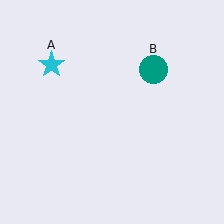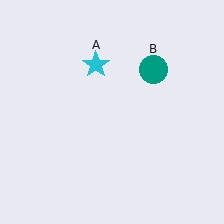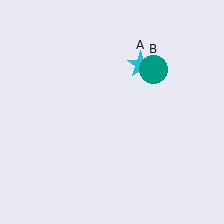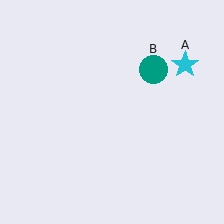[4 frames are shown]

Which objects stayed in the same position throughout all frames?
Teal circle (object B) remained stationary.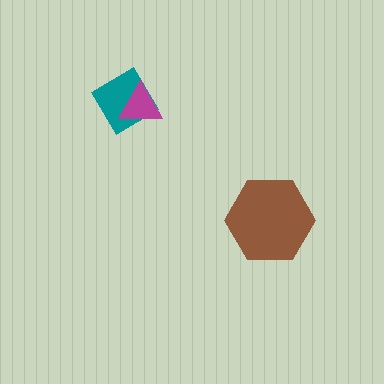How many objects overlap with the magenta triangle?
1 object overlaps with the magenta triangle.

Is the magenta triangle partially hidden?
No, no other shape covers it.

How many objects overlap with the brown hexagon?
0 objects overlap with the brown hexagon.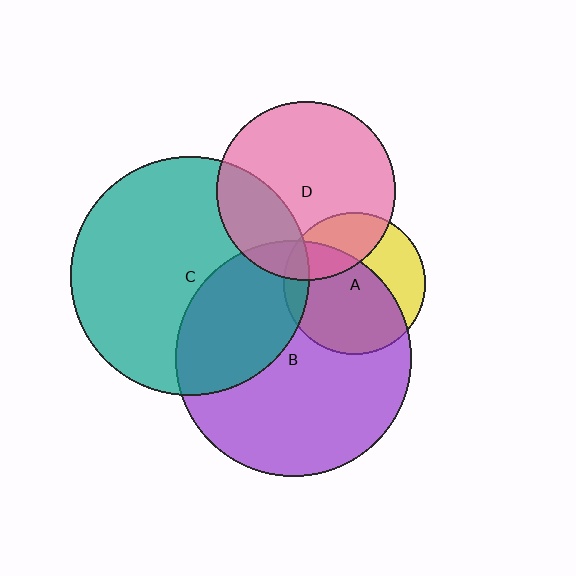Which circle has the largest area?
Circle C (teal).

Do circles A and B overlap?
Yes.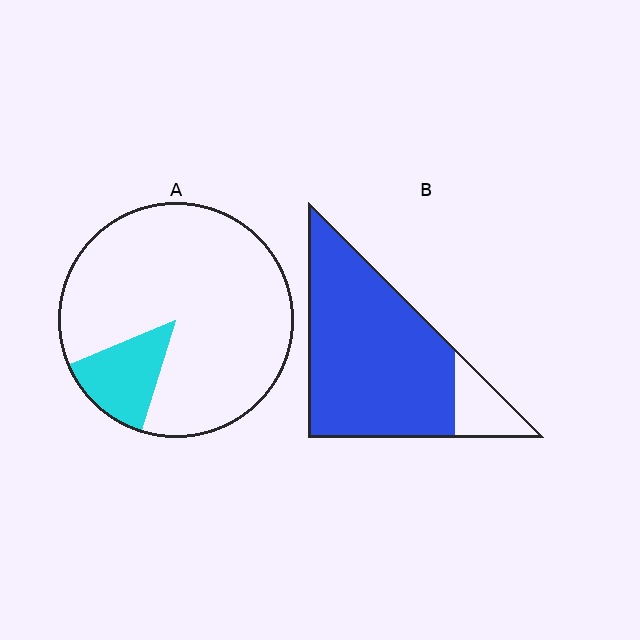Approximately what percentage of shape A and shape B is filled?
A is approximately 15% and B is approximately 85%.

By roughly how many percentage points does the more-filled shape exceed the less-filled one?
By roughly 70 percentage points (B over A).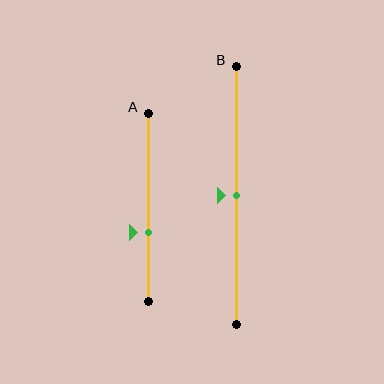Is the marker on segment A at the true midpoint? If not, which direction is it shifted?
No, the marker on segment A is shifted downward by about 13% of the segment length.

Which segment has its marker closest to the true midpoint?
Segment B has its marker closest to the true midpoint.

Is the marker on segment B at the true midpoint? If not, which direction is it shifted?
Yes, the marker on segment B is at the true midpoint.